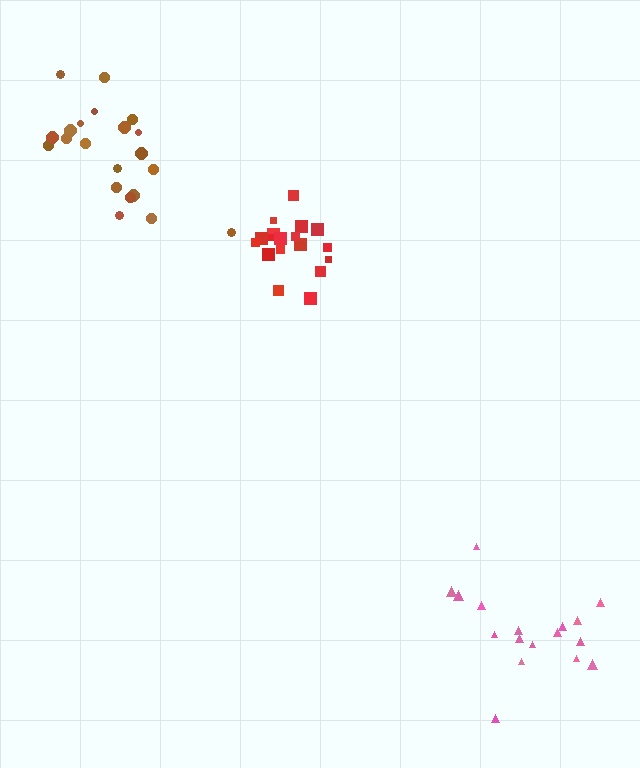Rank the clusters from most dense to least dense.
red, brown, pink.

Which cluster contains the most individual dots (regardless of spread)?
Brown (22).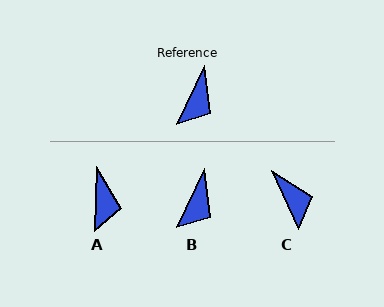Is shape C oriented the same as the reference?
No, it is off by about 50 degrees.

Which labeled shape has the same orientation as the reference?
B.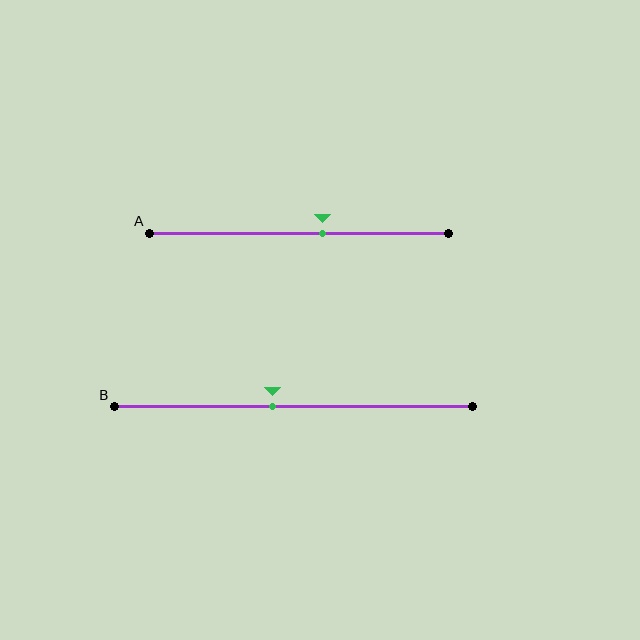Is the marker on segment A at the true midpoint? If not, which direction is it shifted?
No, the marker on segment A is shifted to the right by about 8% of the segment length.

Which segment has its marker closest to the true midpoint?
Segment B has its marker closest to the true midpoint.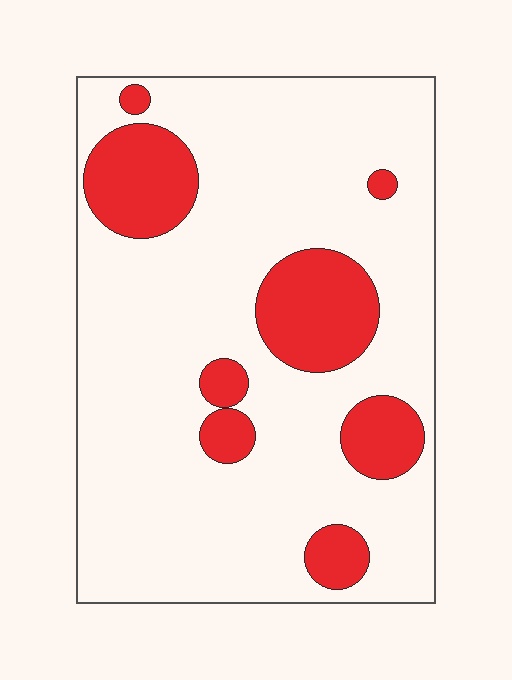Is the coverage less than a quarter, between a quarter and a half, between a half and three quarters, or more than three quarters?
Less than a quarter.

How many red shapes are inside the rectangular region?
8.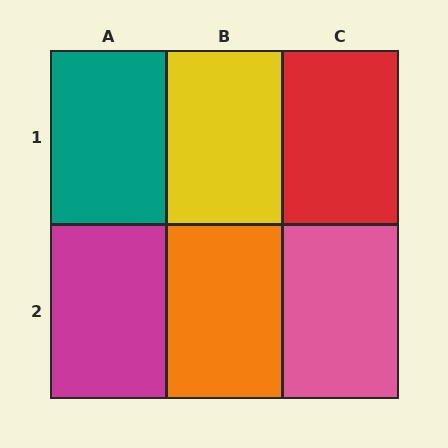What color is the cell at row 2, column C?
Pink.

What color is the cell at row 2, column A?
Magenta.